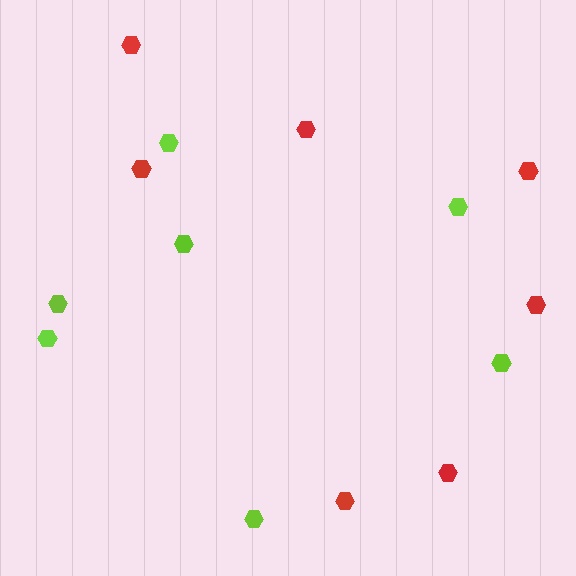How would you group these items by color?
There are 2 groups: one group of lime hexagons (7) and one group of red hexagons (7).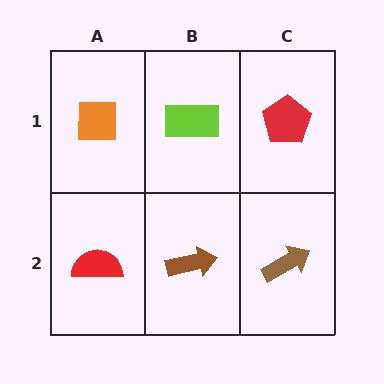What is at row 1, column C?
A red pentagon.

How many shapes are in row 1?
3 shapes.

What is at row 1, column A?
An orange square.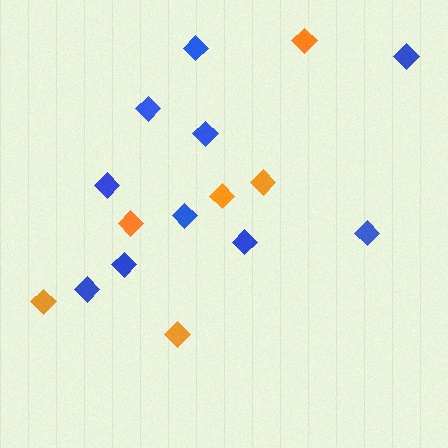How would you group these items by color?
There are 2 groups: one group of orange diamonds (6) and one group of blue diamonds (10).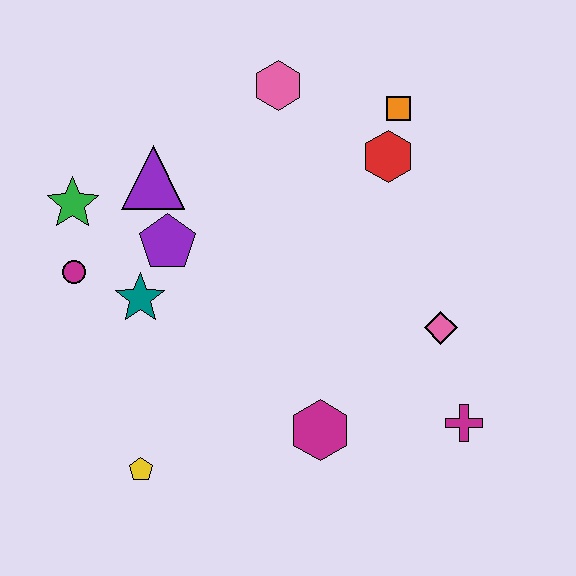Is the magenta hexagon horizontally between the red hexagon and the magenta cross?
No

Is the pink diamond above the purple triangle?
No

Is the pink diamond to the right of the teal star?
Yes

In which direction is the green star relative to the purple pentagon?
The green star is to the left of the purple pentagon.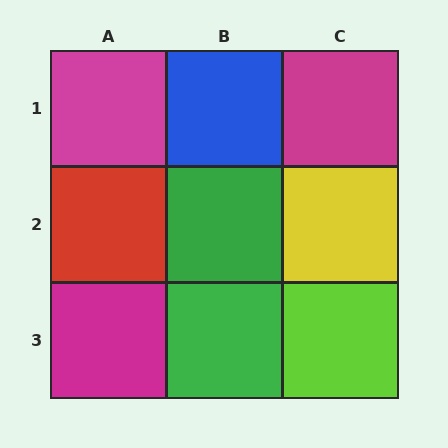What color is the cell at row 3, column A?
Magenta.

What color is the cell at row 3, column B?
Green.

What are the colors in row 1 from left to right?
Magenta, blue, magenta.